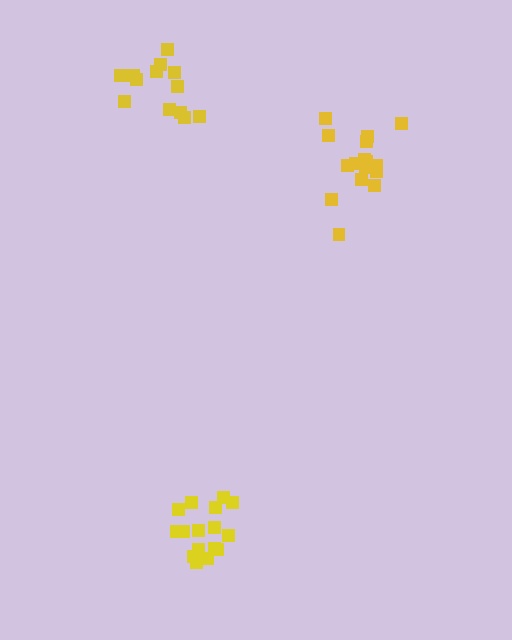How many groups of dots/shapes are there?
There are 3 groups.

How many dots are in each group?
Group 1: 13 dots, Group 2: 16 dots, Group 3: 16 dots (45 total).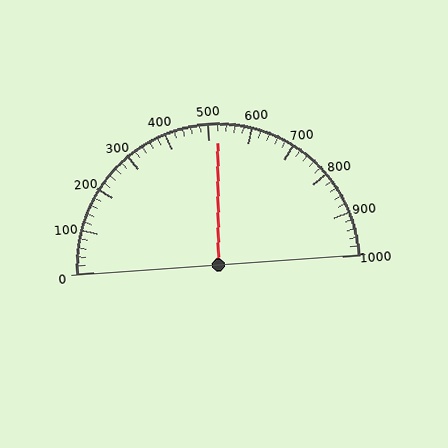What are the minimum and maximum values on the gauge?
The gauge ranges from 0 to 1000.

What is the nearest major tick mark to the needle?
The nearest major tick mark is 500.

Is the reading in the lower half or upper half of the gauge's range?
The reading is in the upper half of the range (0 to 1000).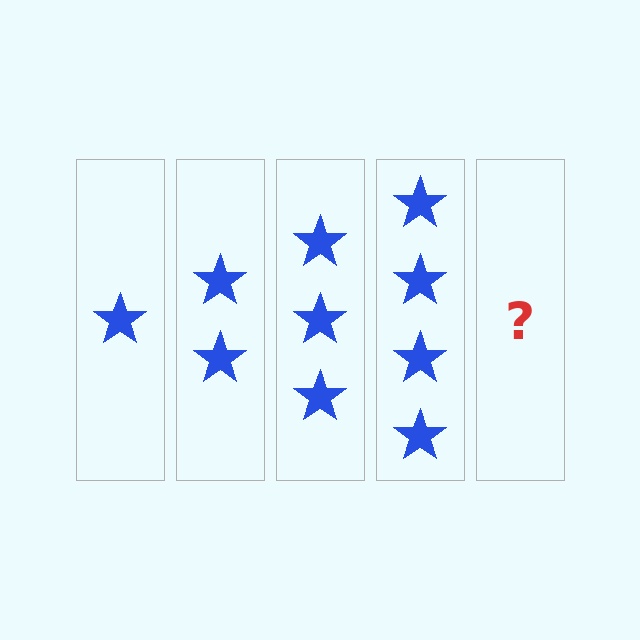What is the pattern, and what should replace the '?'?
The pattern is that each step adds one more star. The '?' should be 5 stars.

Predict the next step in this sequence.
The next step is 5 stars.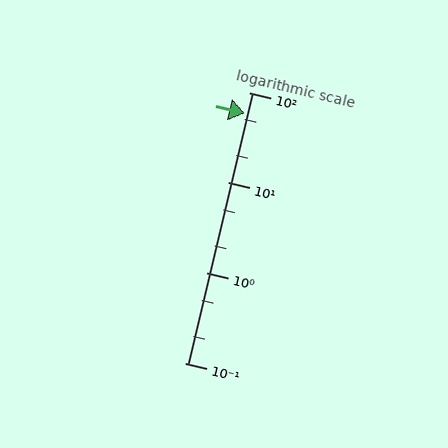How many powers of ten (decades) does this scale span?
The scale spans 3 decades, from 0.1 to 100.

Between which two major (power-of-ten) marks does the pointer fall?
The pointer is between 10 and 100.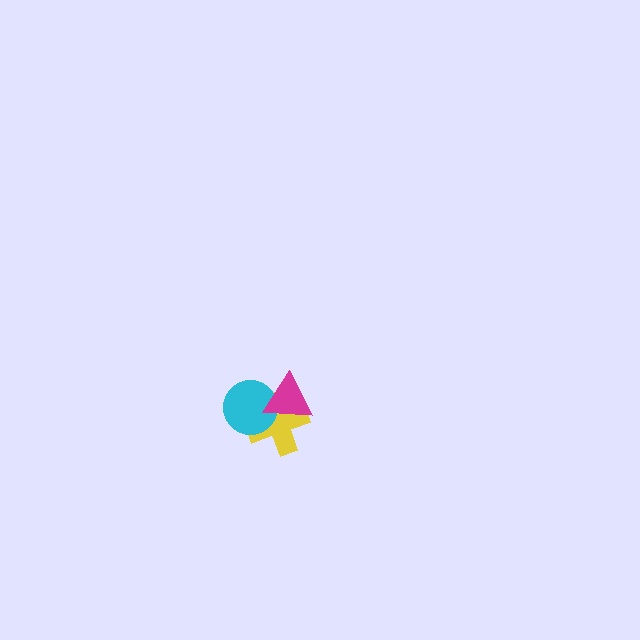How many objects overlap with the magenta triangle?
2 objects overlap with the magenta triangle.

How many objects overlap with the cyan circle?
2 objects overlap with the cyan circle.